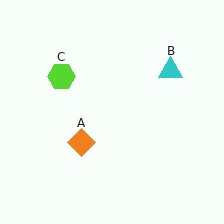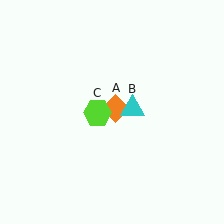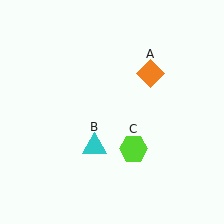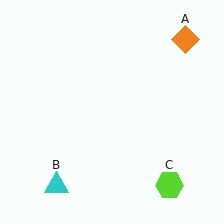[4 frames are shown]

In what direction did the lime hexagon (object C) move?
The lime hexagon (object C) moved down and to the right.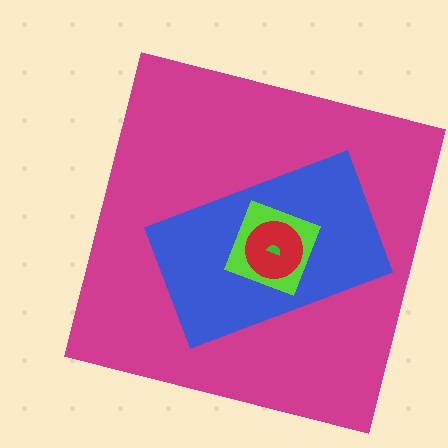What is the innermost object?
The green semicircle.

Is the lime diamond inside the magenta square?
Yes.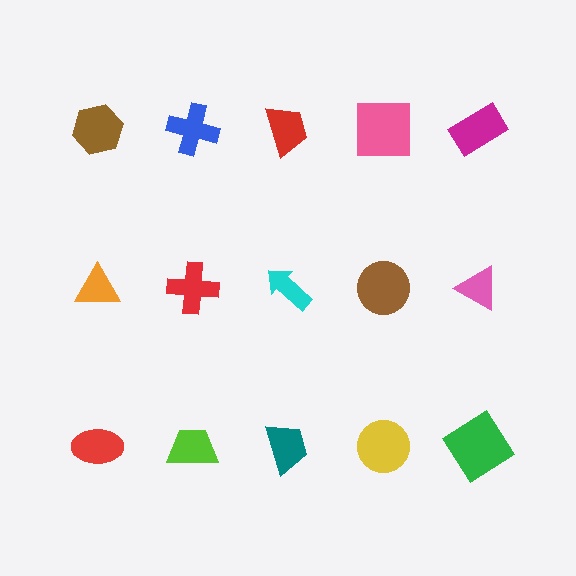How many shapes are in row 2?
5 shapes.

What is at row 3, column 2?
A lime trapezoid.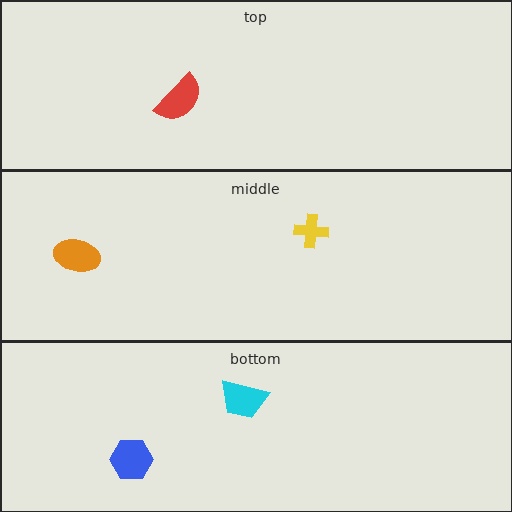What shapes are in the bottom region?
The cyan trapezoid, the blue hexagon.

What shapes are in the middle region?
The orange ellipse, the yellow cross.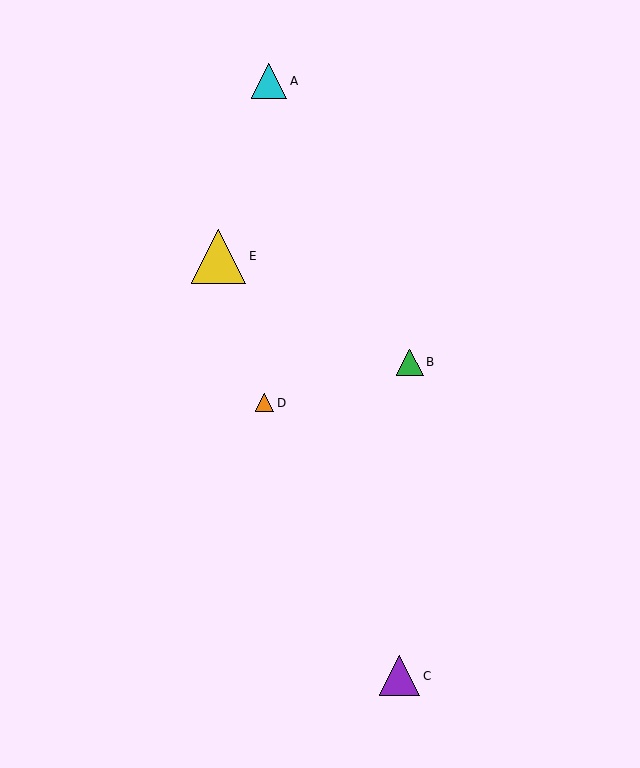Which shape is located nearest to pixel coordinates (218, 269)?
The yellow triangle (labeled E) at (219, 256) is nearest to that location.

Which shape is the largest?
The yellow triangle (labeled E) is the largest.